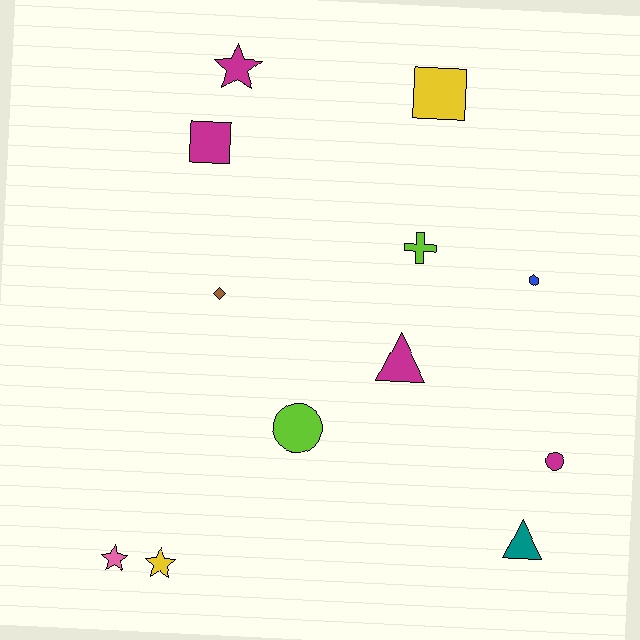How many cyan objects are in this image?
There are no cyan objects.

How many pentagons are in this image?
There are no pentagons.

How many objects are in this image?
There are 12 objects.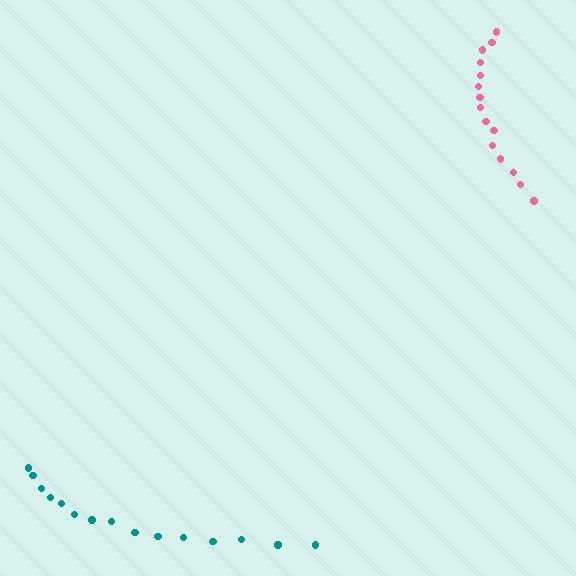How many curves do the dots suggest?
There are 2 distinct paths.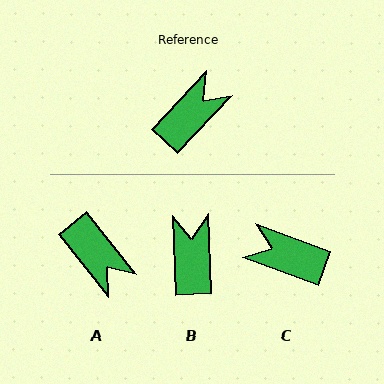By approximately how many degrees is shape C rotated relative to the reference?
Approximately 113 degrees counter-clockwise.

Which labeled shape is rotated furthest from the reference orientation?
C, about 113 degrees away.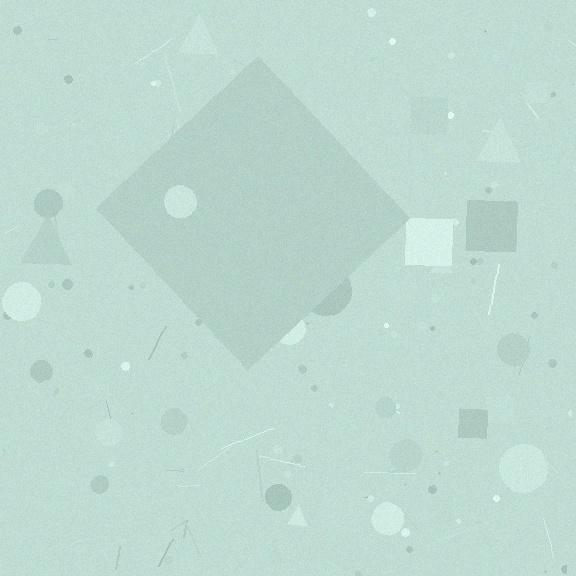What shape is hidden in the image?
A diamond is hidden in the image.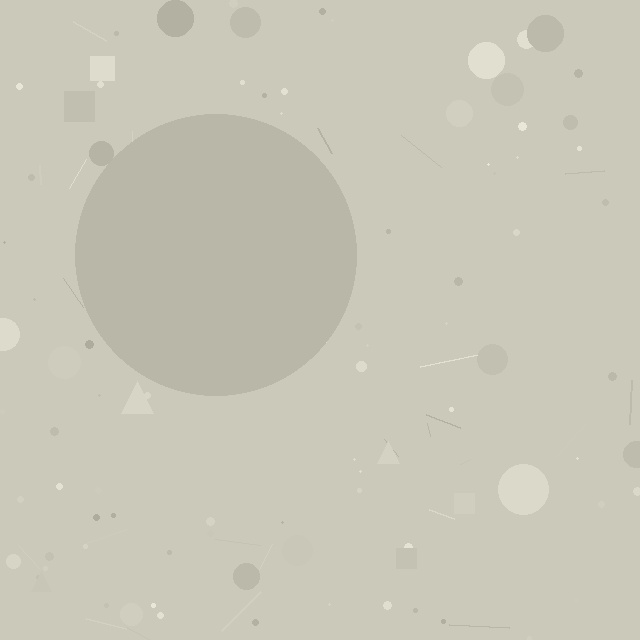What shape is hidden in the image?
A circle is hidden in the image.